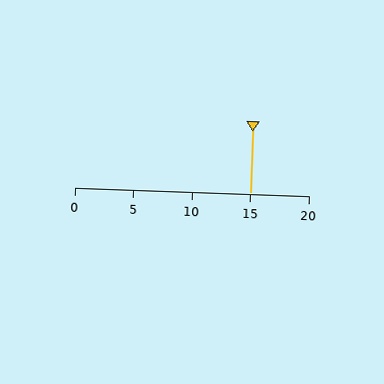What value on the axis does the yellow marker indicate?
The marker indicates approximately 15.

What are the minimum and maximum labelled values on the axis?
The axis runs from 0 to 20.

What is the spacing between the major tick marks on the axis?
The major ticks are spaced 5 apart.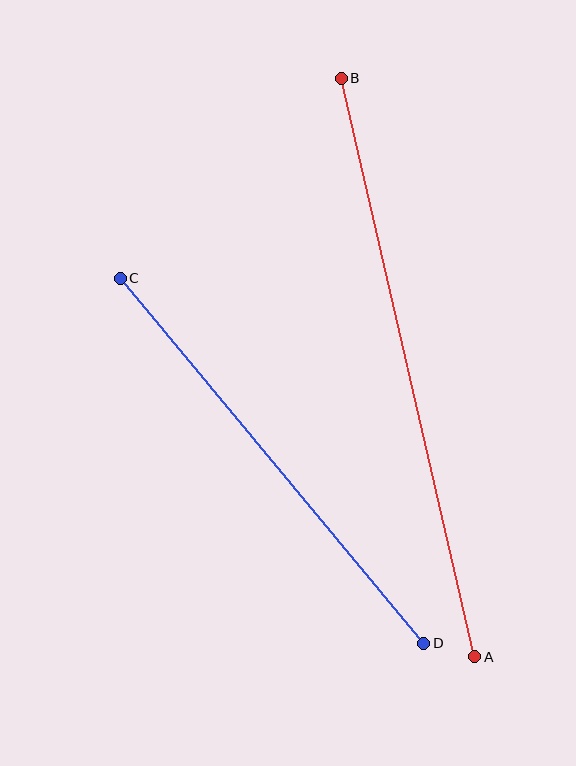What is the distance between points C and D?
The distance is approximately 475 pixels.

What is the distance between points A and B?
The distance is approximately 593 pixels.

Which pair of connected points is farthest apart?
Points A and B are farthest apart.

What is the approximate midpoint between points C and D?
The midpoint is at approximately (272, 461) pixels.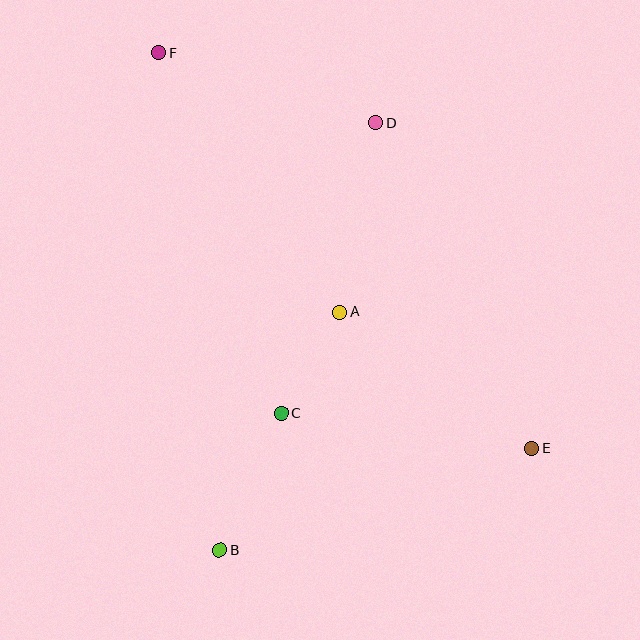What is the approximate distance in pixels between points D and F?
The distance between D and F is approximately 228 pixels.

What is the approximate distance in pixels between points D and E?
The distance between D and E is approximately 360 pixels.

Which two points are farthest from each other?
Points E and F are farthest from each other.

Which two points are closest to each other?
Points A and C are closest to each other.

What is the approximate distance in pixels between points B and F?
The distance between B and F is approximately 501 pixels.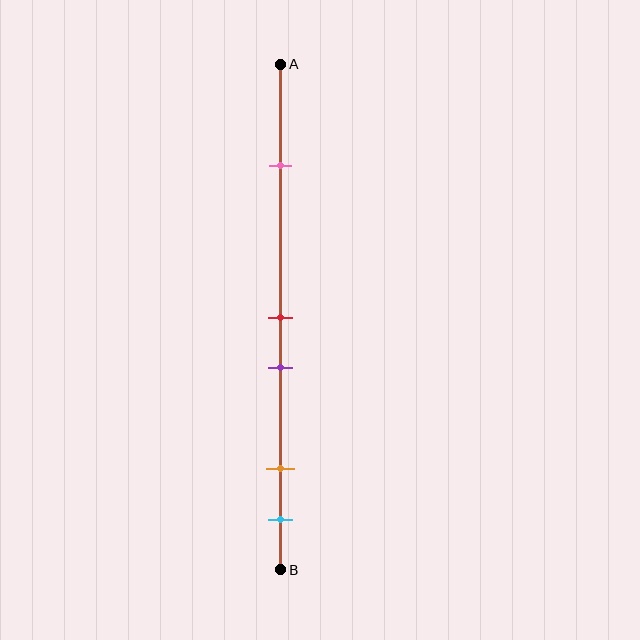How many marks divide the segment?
There are 5 marks dividing the segment.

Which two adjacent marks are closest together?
The red and purple marks are the closest adjacent pair.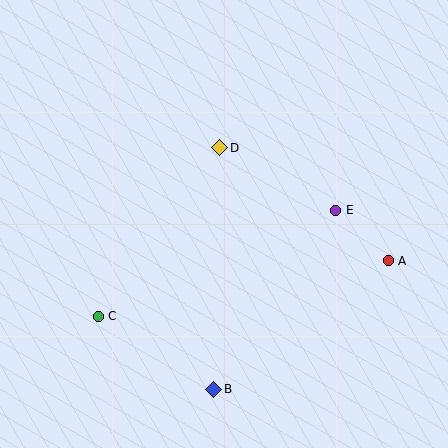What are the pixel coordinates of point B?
Point B is at (214, 389).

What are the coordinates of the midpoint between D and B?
The midpoint between D and B is at (217, 269).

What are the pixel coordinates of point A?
Point A is at (388, 261).